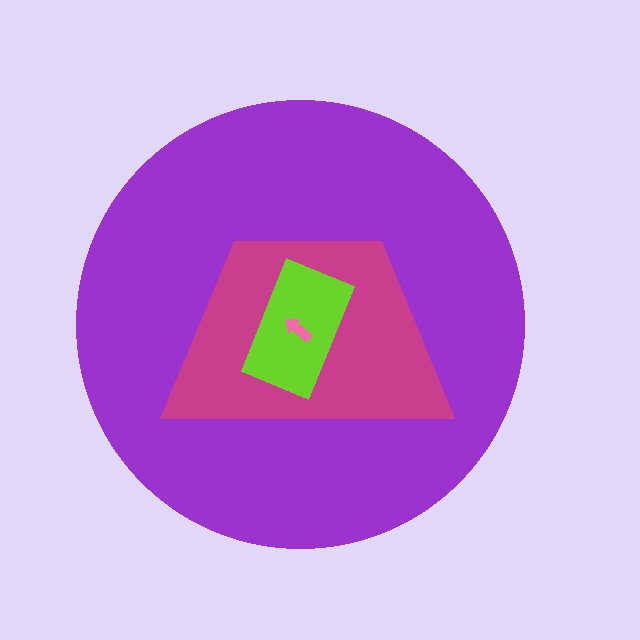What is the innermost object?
The pink arrow.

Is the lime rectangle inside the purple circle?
Yes.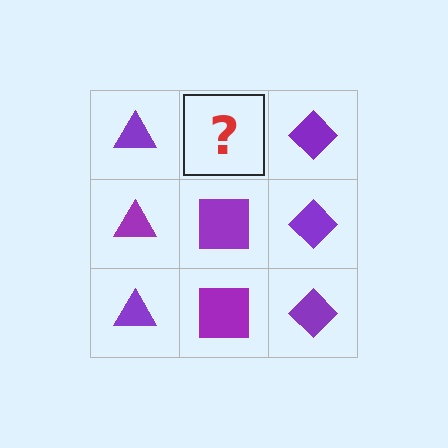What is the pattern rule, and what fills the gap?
The rule is that each column has a consistent shape. The gap should be filled with a purple square.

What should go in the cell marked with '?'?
The missing cell should contain a purple square.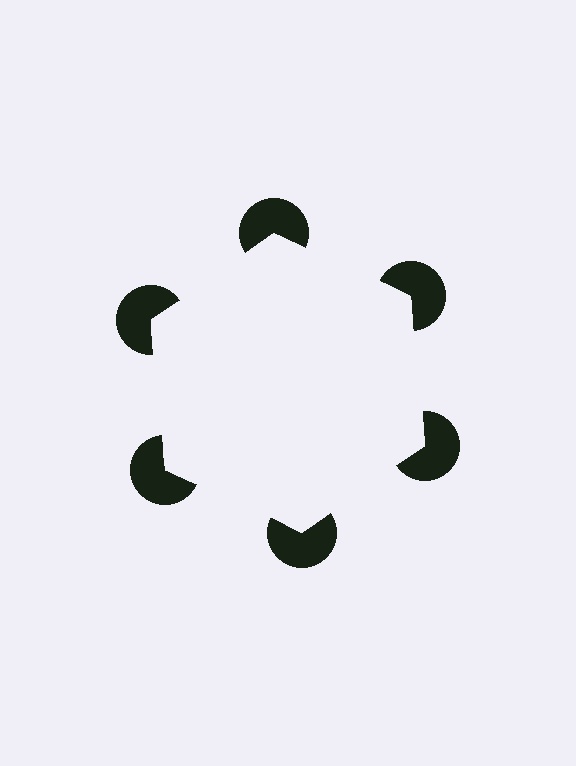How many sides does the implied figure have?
6 sides.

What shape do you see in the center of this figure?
An illusory hexagon — its edges are inferred from the aligned wedge cuts in the pac-man discs, not physically drawn.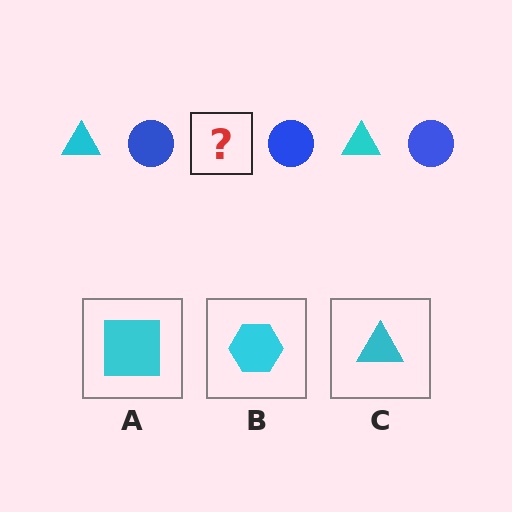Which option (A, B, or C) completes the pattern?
C.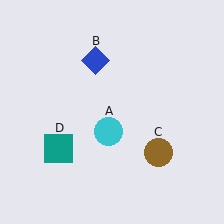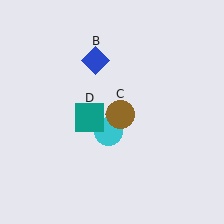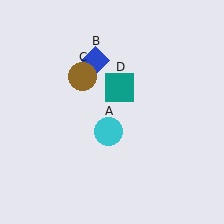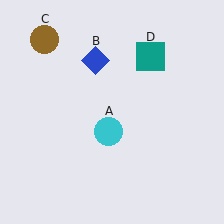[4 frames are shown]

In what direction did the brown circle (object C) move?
The brown circle (object C) moved up and to the left.